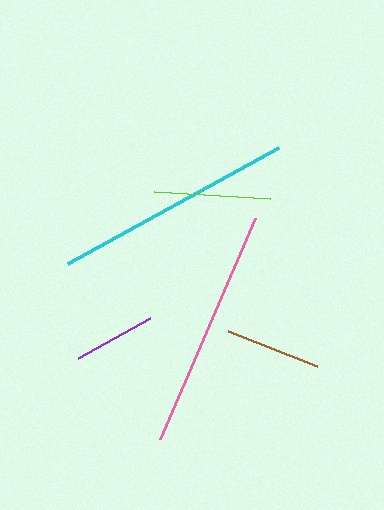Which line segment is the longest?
The cyan line is the longest at approximately 241 pixels.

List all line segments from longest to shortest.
From longest to shortest: cyan, pink, lime, brown, purple.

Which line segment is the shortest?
The purple line is the shortest at approximately 83 pixels.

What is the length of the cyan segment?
The cyan segment is approximately 241 pixels long.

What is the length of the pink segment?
The pink segment is approximately 240 pixels long.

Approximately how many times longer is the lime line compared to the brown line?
The lime line is approximately 1.2 times the length of the brown line.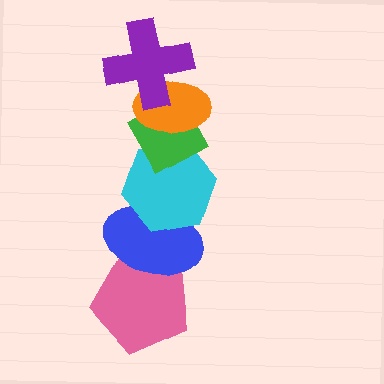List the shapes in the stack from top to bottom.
From top to bottom: the purple cross, the orange ellipse, the green diamond, the cyan hexagon, the blue ellipse, the pink pentagon.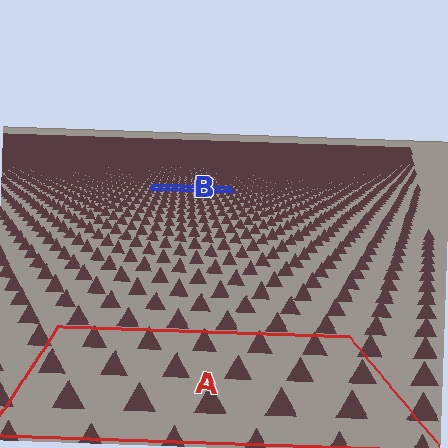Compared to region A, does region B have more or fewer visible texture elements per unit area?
Region B has more texture elements per unit area — they are packed more densely because it is farther away.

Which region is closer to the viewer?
Region A is closer. The texture elements there are larger and more spread out.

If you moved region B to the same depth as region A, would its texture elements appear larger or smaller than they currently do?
They would appear larger. At a closer depth, the same texture elements are projected at a bigger on-screen size.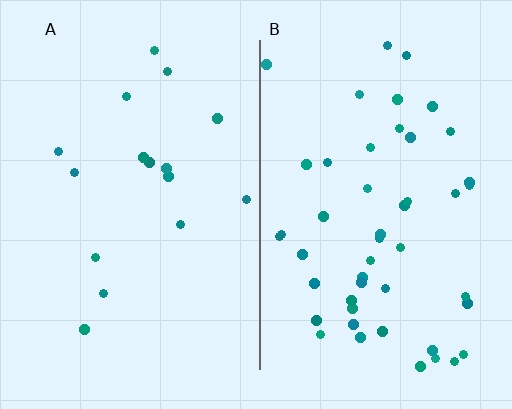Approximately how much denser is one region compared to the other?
Approximately 3.0× — region B over region A.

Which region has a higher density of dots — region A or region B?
B (the right).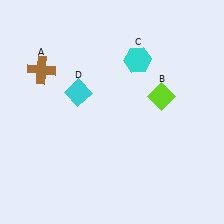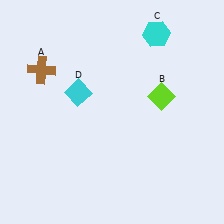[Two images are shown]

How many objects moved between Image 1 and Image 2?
1 object moved between the two images.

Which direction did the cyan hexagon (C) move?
The cyan hexagon (C) moved up.